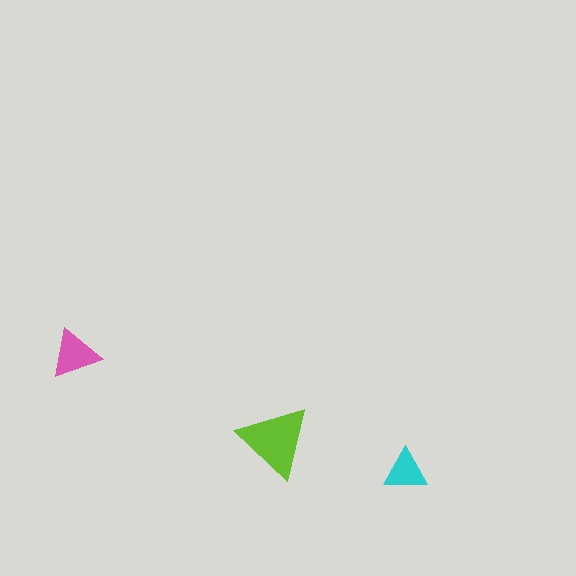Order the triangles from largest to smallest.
the lime one, the pink one, the cyan one.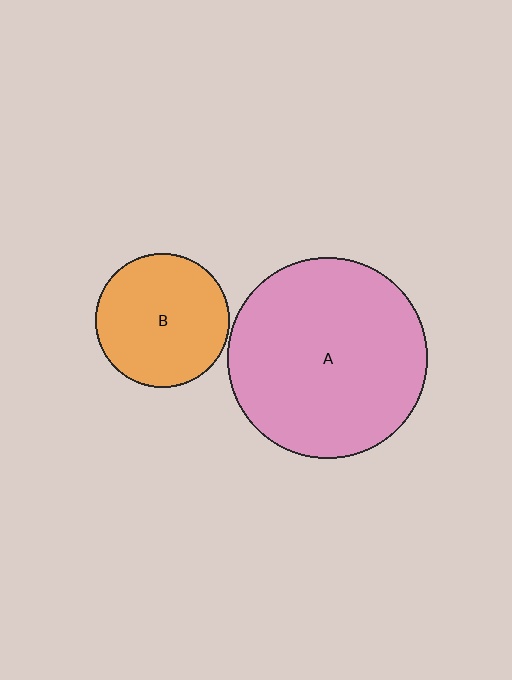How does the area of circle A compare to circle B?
Approximately 2.2 times.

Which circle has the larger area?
Circle A (pink).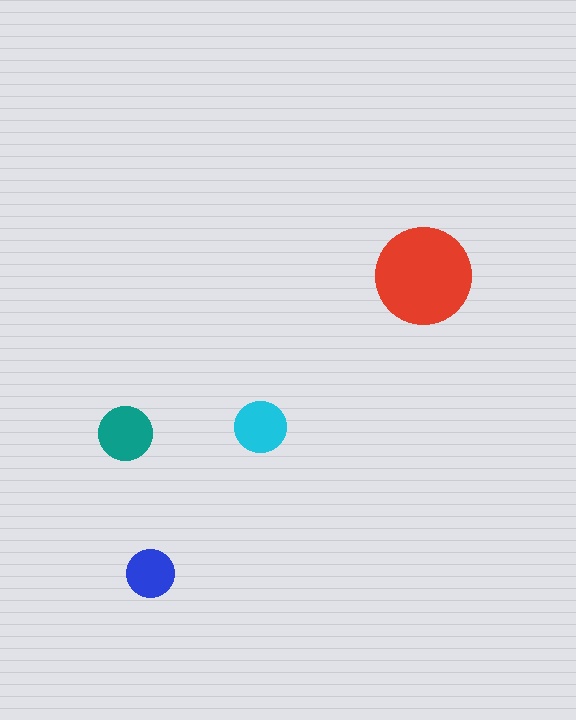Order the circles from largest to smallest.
the red one, the teal one, the cyan one, the blue one.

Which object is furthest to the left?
The teal circle is leftmost.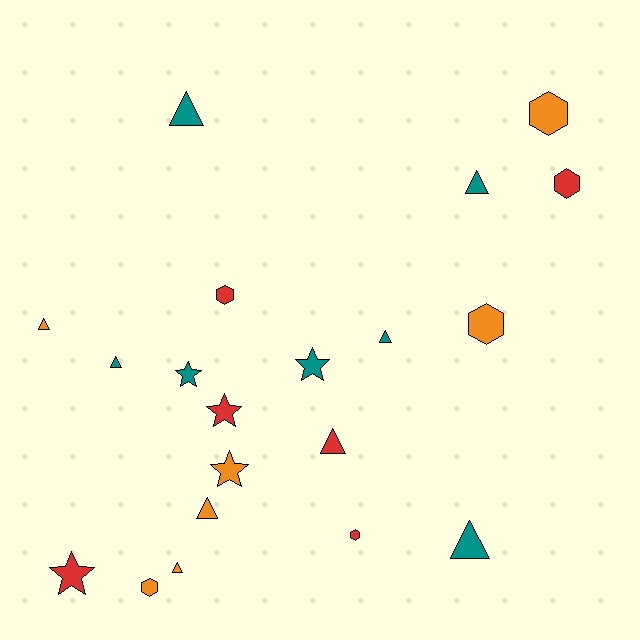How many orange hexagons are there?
There are 3 orange hexagons.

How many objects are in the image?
There are 20 objects.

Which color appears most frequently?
Orange, with 7 objects.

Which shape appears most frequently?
Triangle, with 9 objects.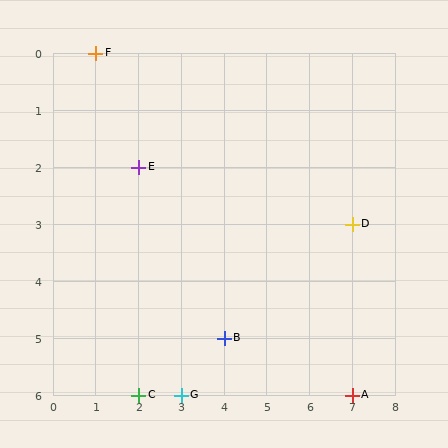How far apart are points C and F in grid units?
Points C and F are 1 column and 6 rows apart (about 6.1 grid units diagonally).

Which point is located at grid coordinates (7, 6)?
Point A is at (7, 6).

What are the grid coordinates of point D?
Point D is at grid coordinates (7, 3).